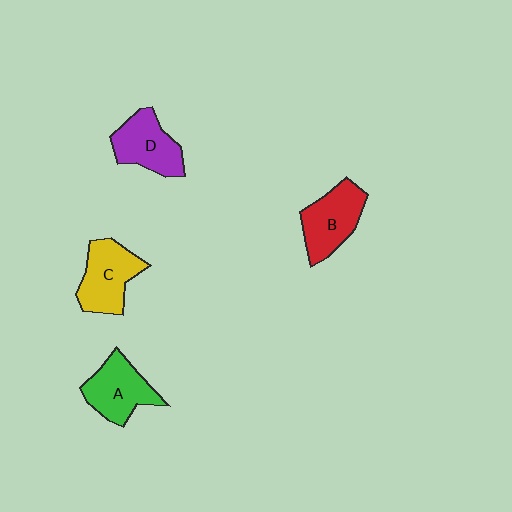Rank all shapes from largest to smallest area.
From largest to smallest: C (yellow), B (red), A (green), D (purple).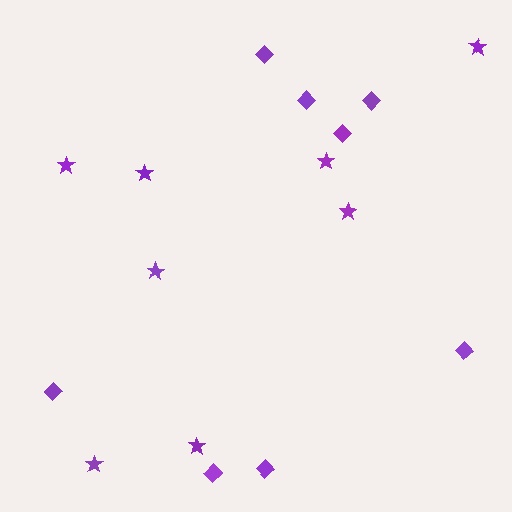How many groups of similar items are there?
There are 2 groups: one group of diamonds (8) and one group of stars (8).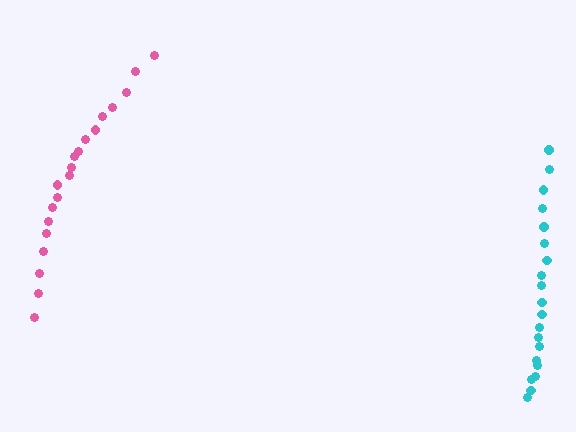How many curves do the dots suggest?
There are 2 distinct paths.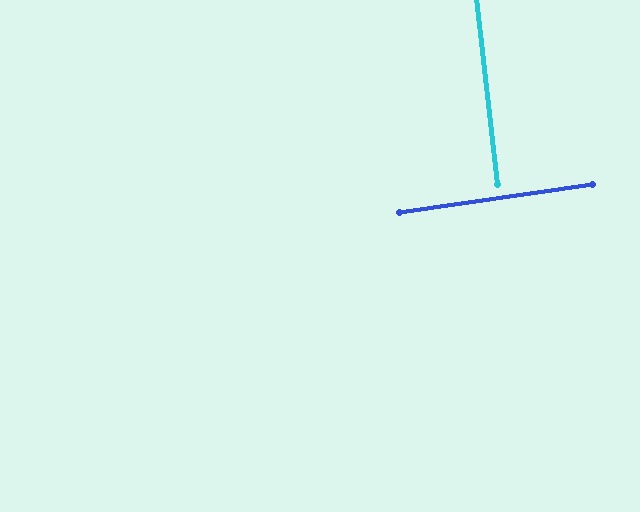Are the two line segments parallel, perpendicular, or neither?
Perpendicular — they meet at approximately 88°.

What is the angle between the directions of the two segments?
Approximately 88 degrees.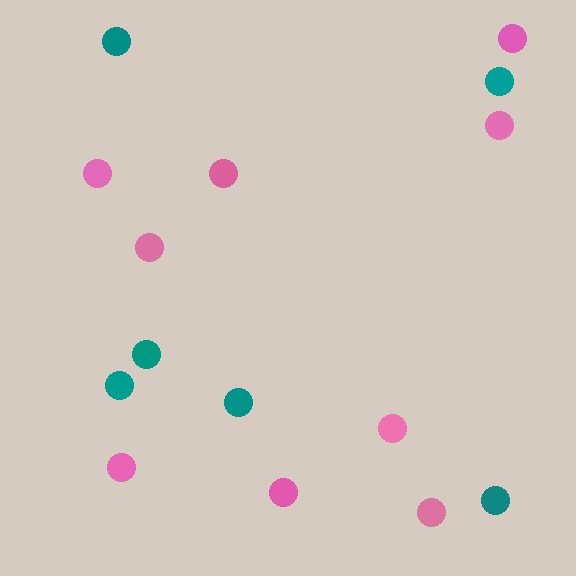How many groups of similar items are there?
There are 2 groups: one group of pink circles (9) and one group of teal circles (6).